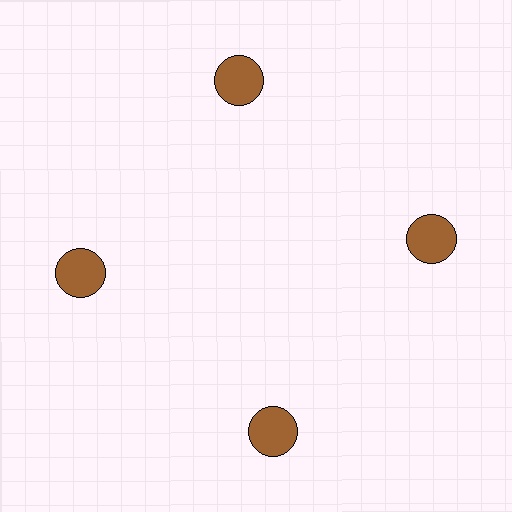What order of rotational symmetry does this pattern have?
This pattern has 4-fold rotational symmetry.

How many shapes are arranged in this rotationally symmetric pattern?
There are 4 shapes, arranged in 4 groups of 1.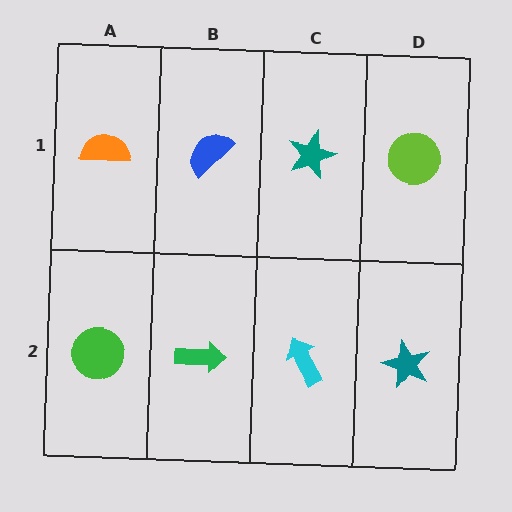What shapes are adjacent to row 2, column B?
A blue semicircle (row 1, column B), a green circle (row 2, column A), a cyan arrow (row 2, column C).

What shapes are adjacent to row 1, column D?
A teal star (row 2, column D), a teal star (row 1, column C).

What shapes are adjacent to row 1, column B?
A green arrow (row 2, column B), an orange semicircle (row 1, column A), a teal star (row 1, column C).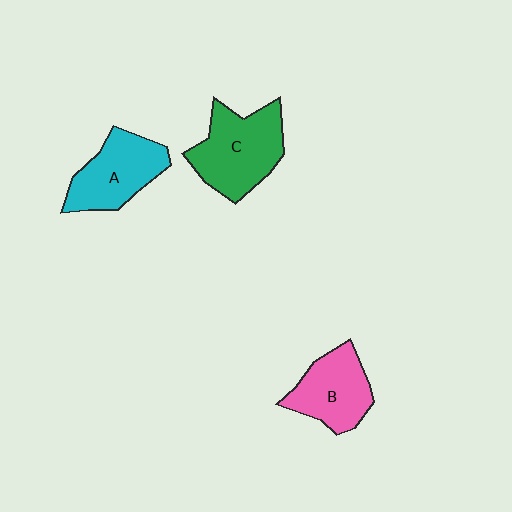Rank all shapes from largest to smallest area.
From largest to smallest: C (green), A (cyan), B (pink).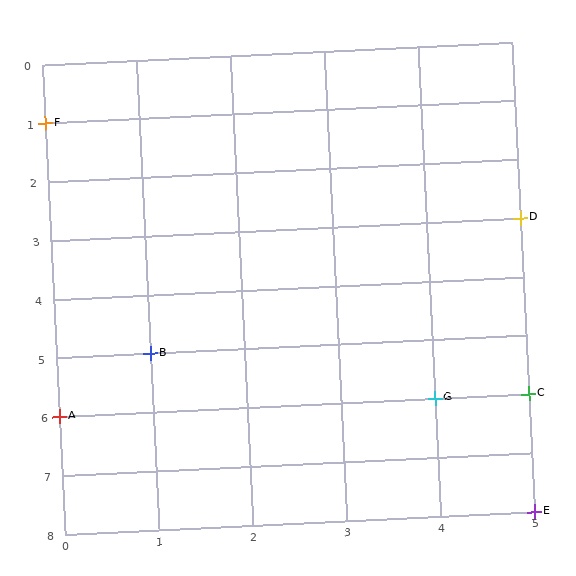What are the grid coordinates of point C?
Point C is at grid coordinates (5, 6).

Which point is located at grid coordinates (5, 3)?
Point D is at (5, 3).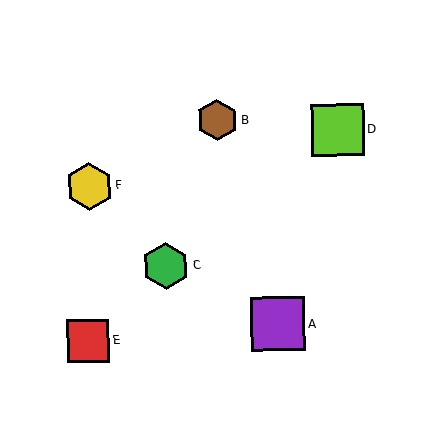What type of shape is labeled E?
Shape E is a red square.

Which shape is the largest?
The purple square (labeled A) is the largest.